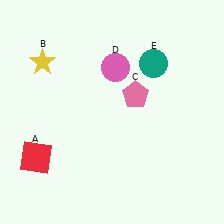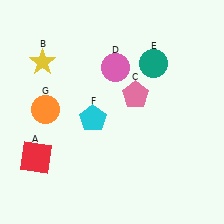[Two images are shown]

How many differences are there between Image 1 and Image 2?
There are 2 differences between the two images.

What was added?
A cyan pentagon (F), an orange circle (G) were added in Image 2.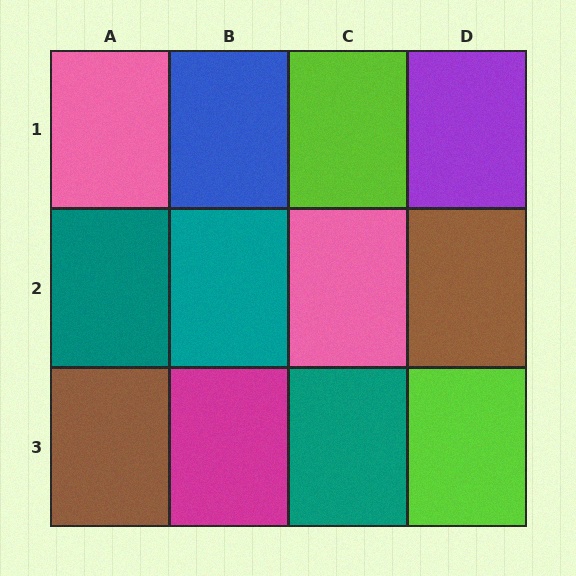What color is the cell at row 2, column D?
Brown.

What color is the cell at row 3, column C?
Teal.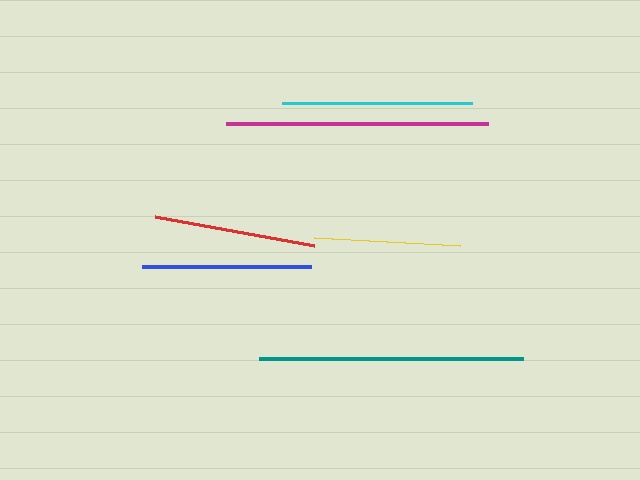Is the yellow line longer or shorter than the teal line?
The teal line is longer than the yellow line.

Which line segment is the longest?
The teal line is the longest at approximately 264 pixels.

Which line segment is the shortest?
The yellow line is the shortest at approximately 146 pixels.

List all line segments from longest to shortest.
From longest to shortest: teal, magenta, cyan, blue, red, yellow.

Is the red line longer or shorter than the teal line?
The teal line is longer than the red line.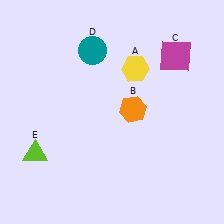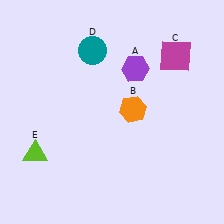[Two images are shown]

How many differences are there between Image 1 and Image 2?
There is 1 difference between the two images.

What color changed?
The hexagon (A) changed from yellow in Image 1 to purple in Image 2.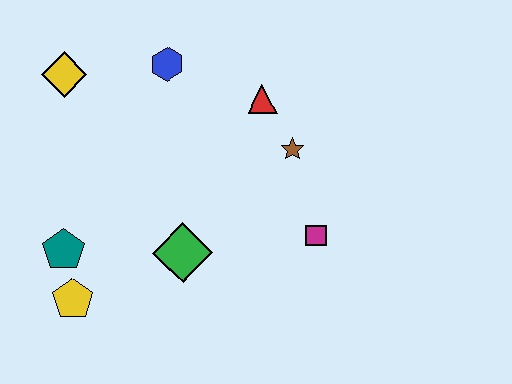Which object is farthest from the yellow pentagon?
The red triangle is farthest from the yellow pentagon.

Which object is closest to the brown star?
The red triangle is closest to the brown star.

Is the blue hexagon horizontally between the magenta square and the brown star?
No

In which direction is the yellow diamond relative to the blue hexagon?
The yellow diamond is to the left of the blue hexagon.